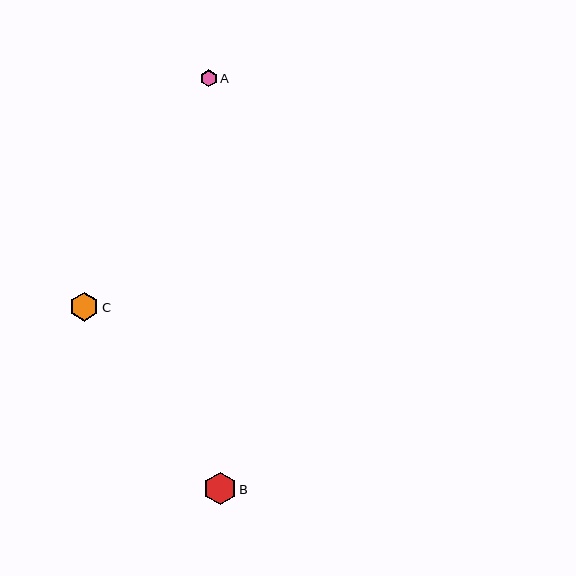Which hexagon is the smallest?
Hexagon A is the smallest with a size of approximately 17 pixels.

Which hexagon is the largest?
Hexagon B is the largest with a size of approximately 33 pixels.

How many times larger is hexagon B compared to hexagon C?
Hexagon B is approximately 1.1 times the size of hexagon C.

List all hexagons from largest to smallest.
From largest to smallest: B, C, A.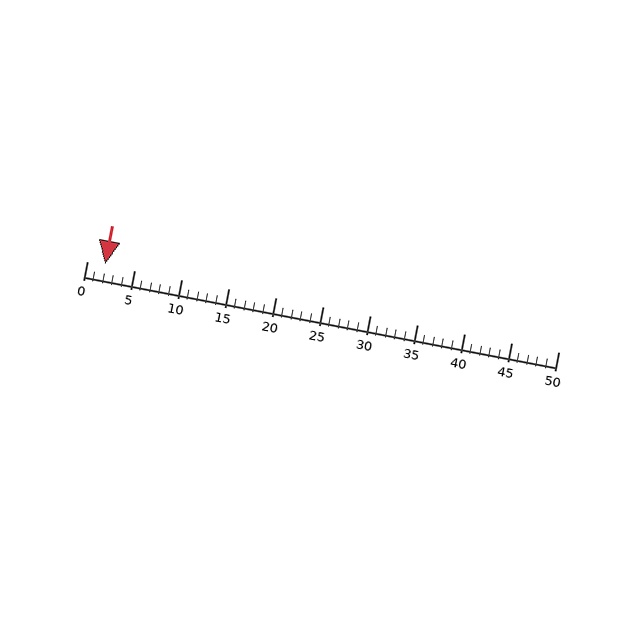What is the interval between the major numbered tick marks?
The major tick marks are spaced 5 units apart.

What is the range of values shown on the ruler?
The ruler shows values from 0 to 50.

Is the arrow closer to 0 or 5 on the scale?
The arrow is closer to 0.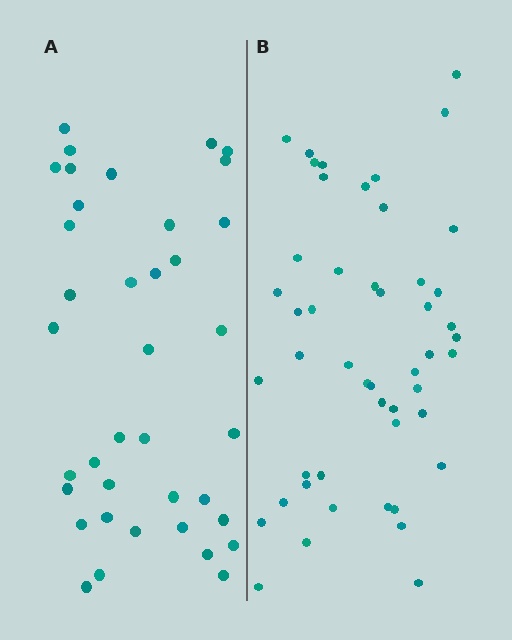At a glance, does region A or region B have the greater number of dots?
Region B (the right region) has more dots.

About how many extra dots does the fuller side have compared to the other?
Region B has roughly 12 or so more dots than region A.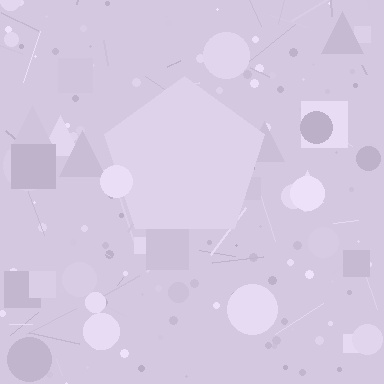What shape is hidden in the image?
A pentagon is hidden in the image.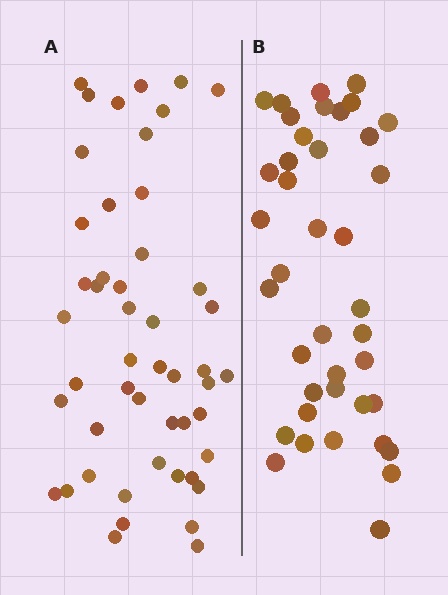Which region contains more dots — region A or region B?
Region A (the left region) has more dots.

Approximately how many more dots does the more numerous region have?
Region A has roughly 8 or so more dots than region B.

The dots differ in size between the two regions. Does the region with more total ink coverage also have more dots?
No. Region B has more total ink coverage because its dots are larger, but region A actually contains more individual dots. Total area can be misleading — the number of items is what matters here.